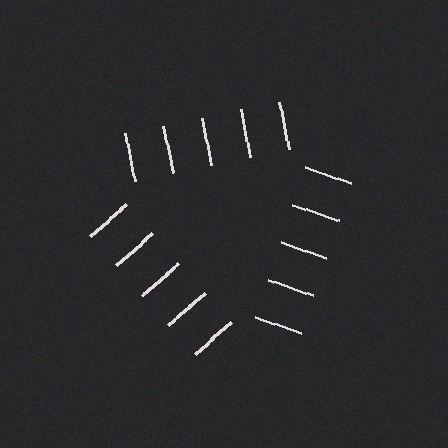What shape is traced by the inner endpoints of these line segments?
An illusory triangle — the line segments terminate on its edges but no continuous stroke is drawn.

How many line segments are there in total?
15 — 5 along each of the 3 edges.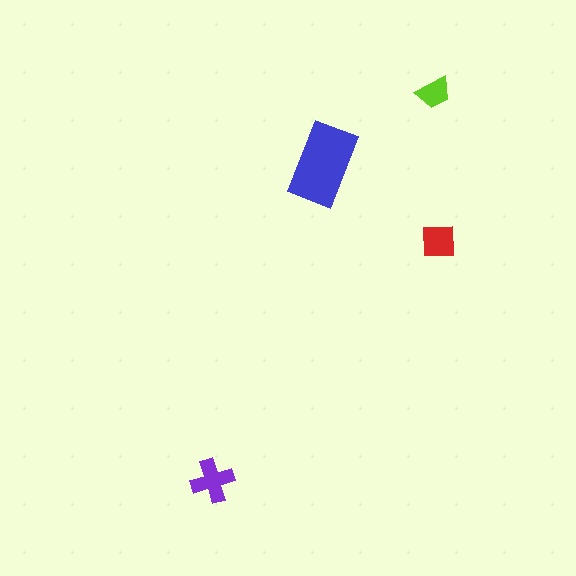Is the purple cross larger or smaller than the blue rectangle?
Smaller.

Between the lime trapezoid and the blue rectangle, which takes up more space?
The blue rectangle.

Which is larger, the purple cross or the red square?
The purple cross.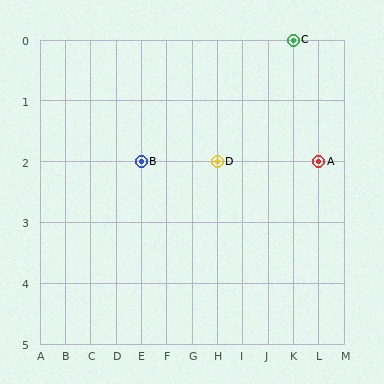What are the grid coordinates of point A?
Point A is at grid coordinates (L, 2).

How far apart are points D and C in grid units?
Points D and C are 3 columns and 2 rows apart (about 3.6 grid units diagonally).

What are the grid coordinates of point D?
Point D is at grid coordinates (H, 2).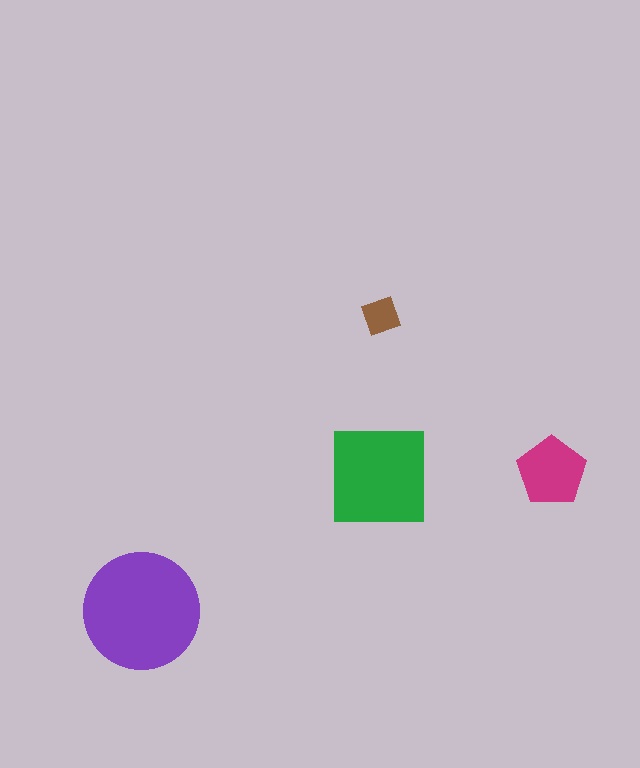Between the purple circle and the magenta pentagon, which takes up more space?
The purple circle.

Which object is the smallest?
The brown diamond.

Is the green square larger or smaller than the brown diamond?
Larger.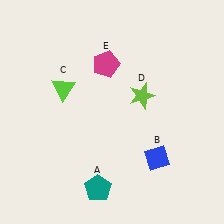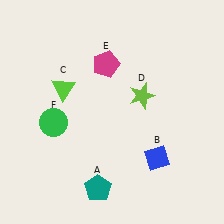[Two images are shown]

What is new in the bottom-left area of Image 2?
A green circle (F) was added in the bottom-left area of Image 2.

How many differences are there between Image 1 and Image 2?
There is 1 difference between the two images.